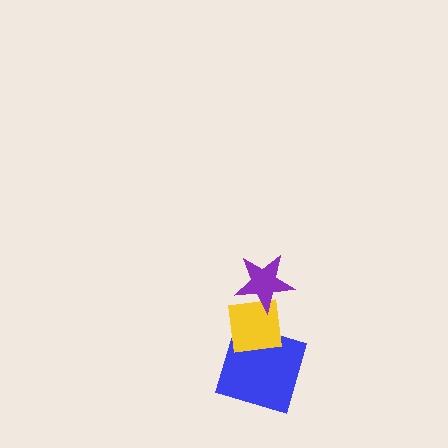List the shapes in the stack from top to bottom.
From top to bottom: the purple star, the yellow square, the blue square.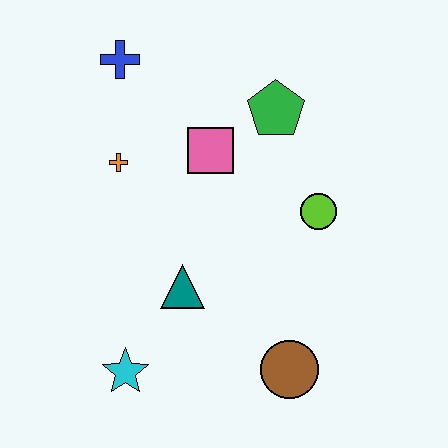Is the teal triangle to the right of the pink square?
No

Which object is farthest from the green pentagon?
The cyan star is farthest from the green pentagon.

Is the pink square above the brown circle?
Yes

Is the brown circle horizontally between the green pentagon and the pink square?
No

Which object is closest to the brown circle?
The teal triangle is closest to the brown circle.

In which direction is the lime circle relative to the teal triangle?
The lime circle is to the right of the teal triangle.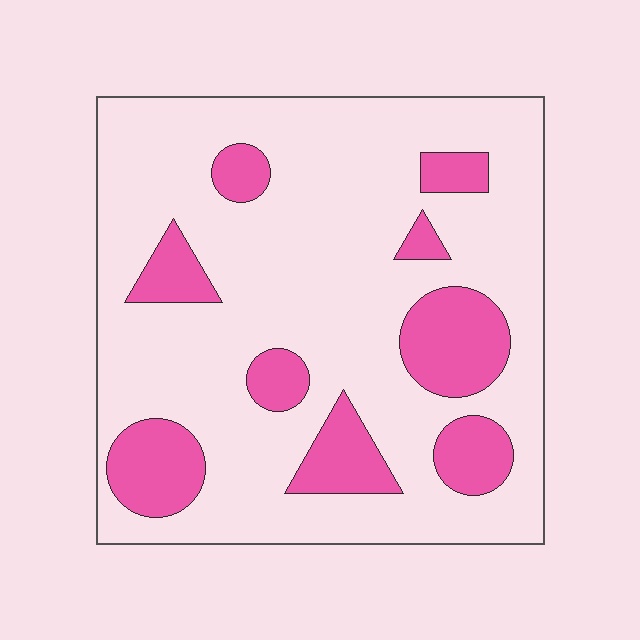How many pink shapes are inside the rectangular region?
9.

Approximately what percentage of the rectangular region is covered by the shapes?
Approximately 20%.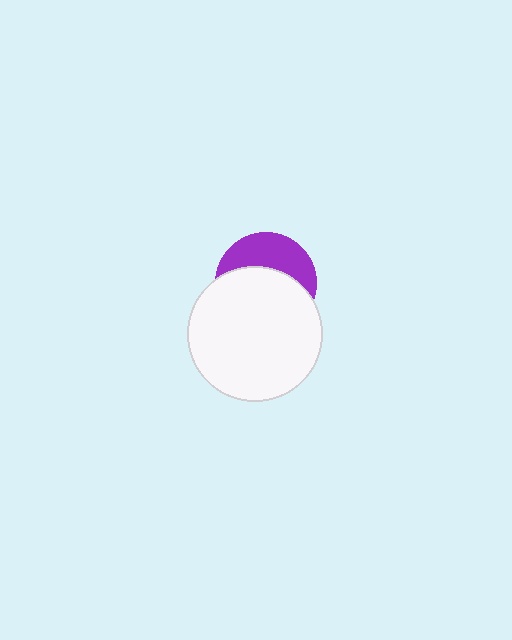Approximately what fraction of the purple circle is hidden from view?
Roughly 61% of the purple circle is hidden behind the white circle.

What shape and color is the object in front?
The object in front is a white circle.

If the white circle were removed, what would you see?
You would see the complete purple circle.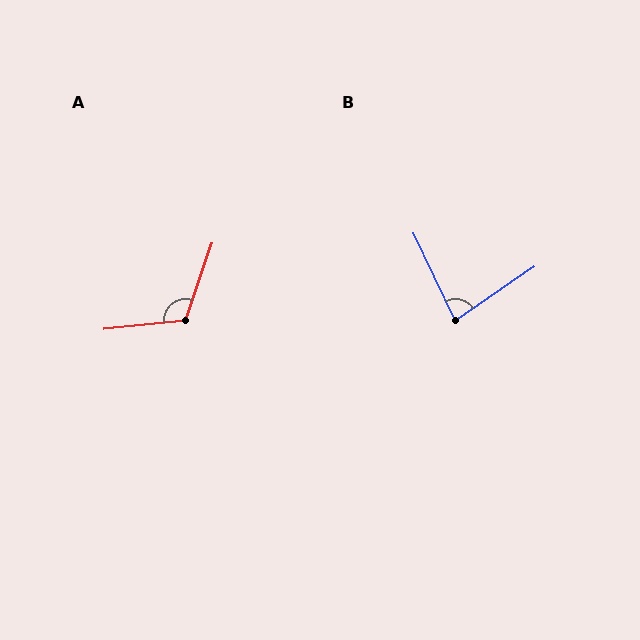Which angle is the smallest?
B, at approximately 81 degrees.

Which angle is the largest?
A, at approximately 115 degrees.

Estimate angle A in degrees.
Approximately 115 degrees.